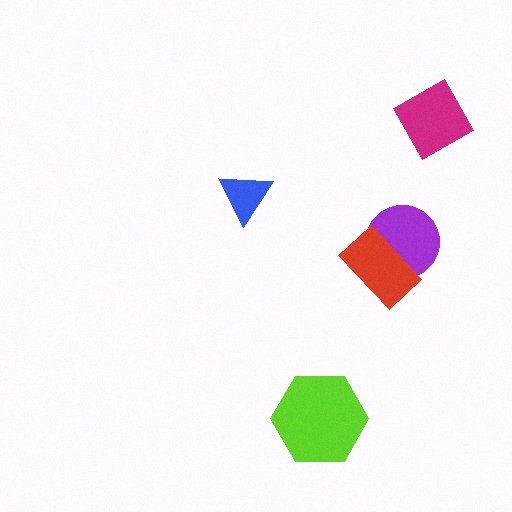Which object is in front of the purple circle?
The red rectangle is in front of the purple circle.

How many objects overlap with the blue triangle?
0 objects overlap with the blue triangle.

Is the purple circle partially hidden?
Yes, it is partially covered by another shape.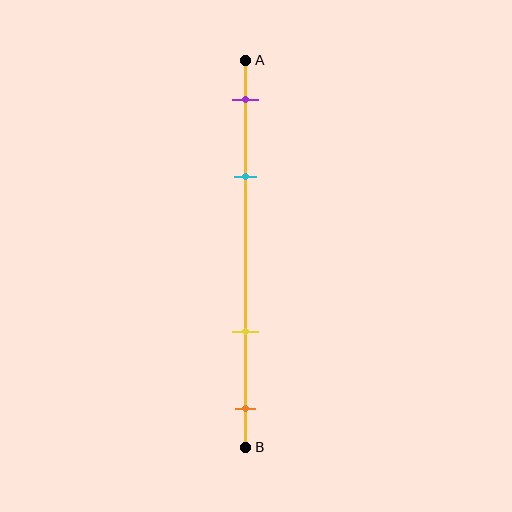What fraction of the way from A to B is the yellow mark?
The yellow mark is approximately 70% (0.7) of the way from A to B.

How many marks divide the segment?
There are 4 marks dividing the segment.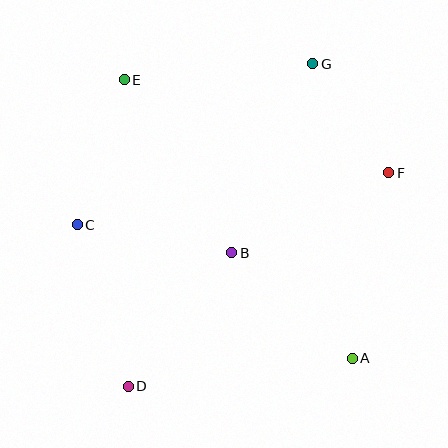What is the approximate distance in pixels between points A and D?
The distance between A and D is approximately 225 pixels.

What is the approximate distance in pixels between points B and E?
The distance between B and E is approximately 204 pixels.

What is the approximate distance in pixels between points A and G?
The distance between A and G is approximately 297 pixels.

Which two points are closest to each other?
Points F and G are closest to each other.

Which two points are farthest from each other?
Points D and G are farthest from each other.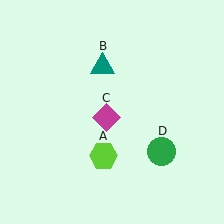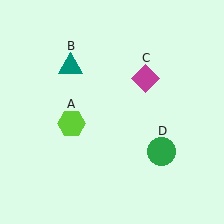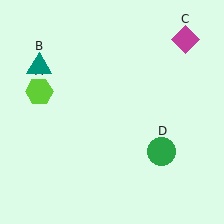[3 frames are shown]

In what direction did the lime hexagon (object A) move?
The lime hexagon (object A) moved up and to the left.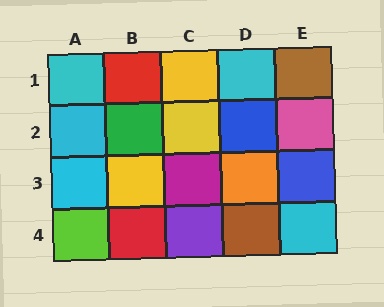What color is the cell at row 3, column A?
Cyan.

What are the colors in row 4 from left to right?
Lime, red, purple, brown, cyan.